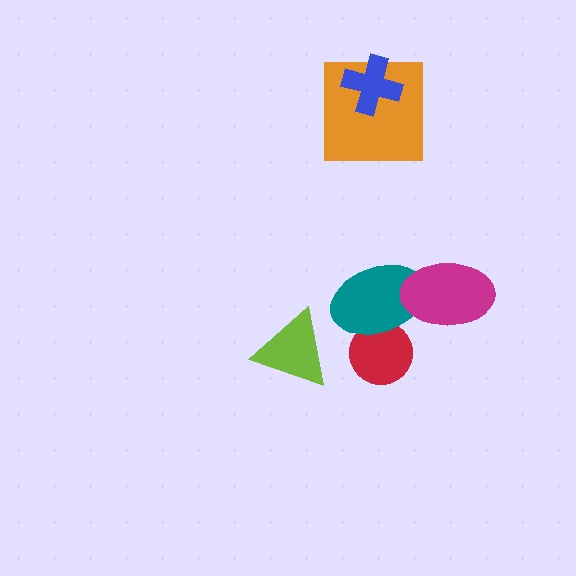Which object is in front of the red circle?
The teal ellipse is in front of the red circle.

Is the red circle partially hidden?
Yes, it is partially covered by another shape.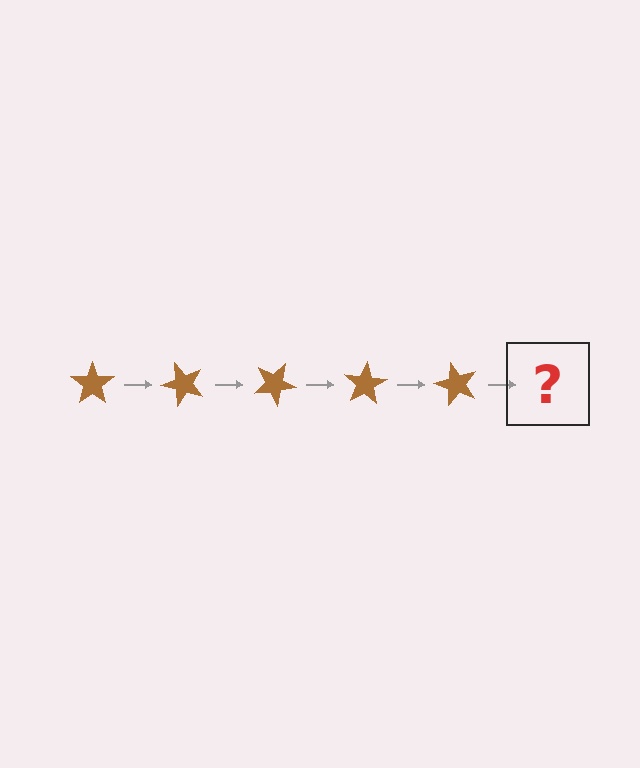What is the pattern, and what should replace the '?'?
The pattern is that the star rotates 50 degrees each step. The '?' should be a brown star rotated 250 degrees.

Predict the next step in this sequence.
The next step is a brown star rotated 250 degrees.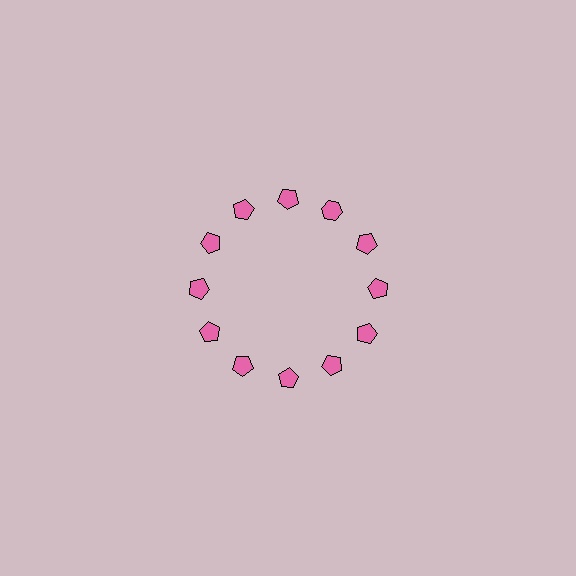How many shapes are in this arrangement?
There are 12 shapes arranged in a ring pattern.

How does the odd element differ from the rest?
It has a different shape: hexagon instead of pentagon.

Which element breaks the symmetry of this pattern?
The pink hexagon at roughly the 1 o'clock position breaks the symmetry. All other shapes are pink pentagons.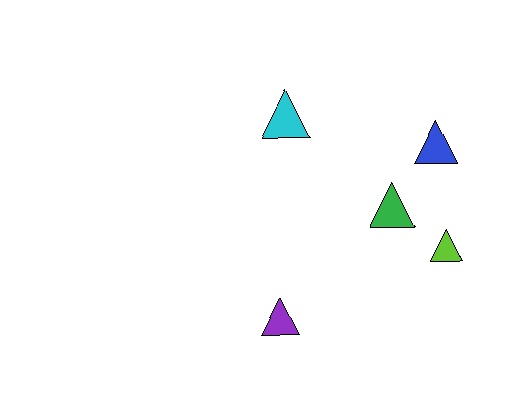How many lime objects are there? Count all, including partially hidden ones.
There is 1 lime object.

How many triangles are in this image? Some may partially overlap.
There are 5 triangles.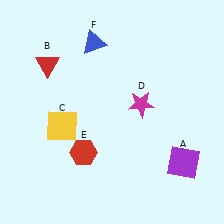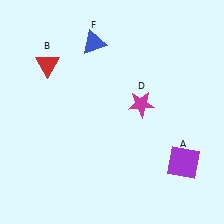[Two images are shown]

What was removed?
The red hexagon (E), the yellow square (C) were removed in Image 2.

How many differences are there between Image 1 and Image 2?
There are 2 differences between the two images.